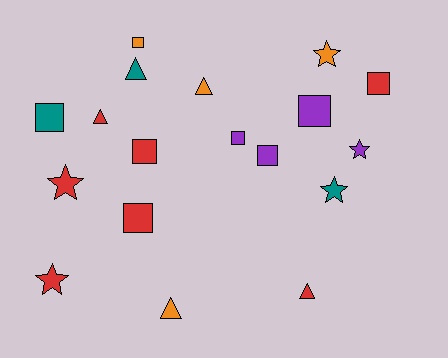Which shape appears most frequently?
Square, with 8 objects.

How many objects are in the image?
There are 18 objects.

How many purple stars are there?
There is 1 purple star.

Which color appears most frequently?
Red, with 7 objects.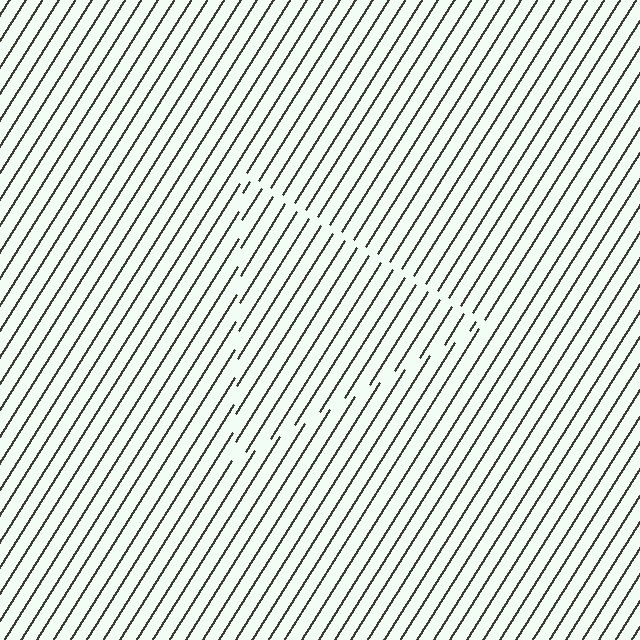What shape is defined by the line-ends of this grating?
An illusory triangle. The interior of the shape contains the same grating, shifted by half a period — the contour is defined by the phase discontinuity where line-ends from the inner and outer gratings abut.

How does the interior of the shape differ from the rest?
The interior of the shape contains the same grating, shifted by half a period — the contour is defined by the phase discontinuity where line-ends from the inner and outer gratings abut.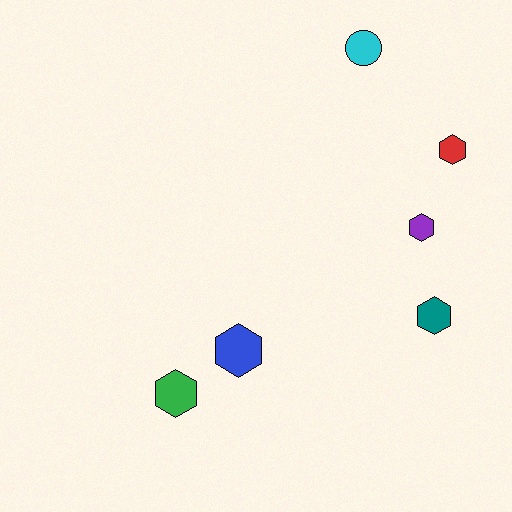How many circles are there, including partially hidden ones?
There is 1 circle.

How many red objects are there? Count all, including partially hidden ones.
There is 1 red object.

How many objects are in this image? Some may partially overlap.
There are 6 objects.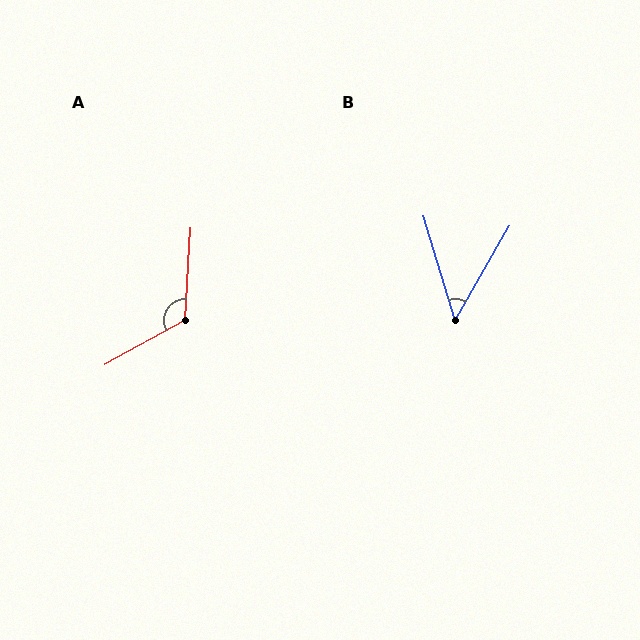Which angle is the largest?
A, at approximately 122 degrees.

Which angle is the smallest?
B, at approximately 47 degrees.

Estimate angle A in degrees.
Approximately 122 degrees.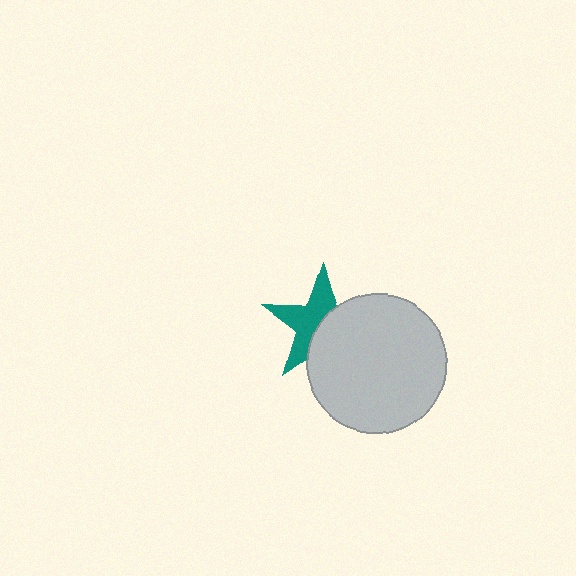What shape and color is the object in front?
The object in front is a light gray circle.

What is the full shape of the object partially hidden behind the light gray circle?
The partially hidden object is a teal star.